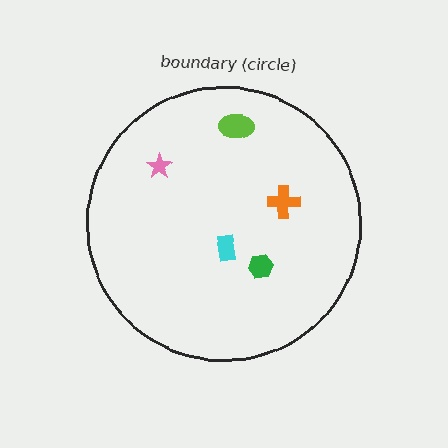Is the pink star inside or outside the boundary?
Inside.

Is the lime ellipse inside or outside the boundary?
Inside.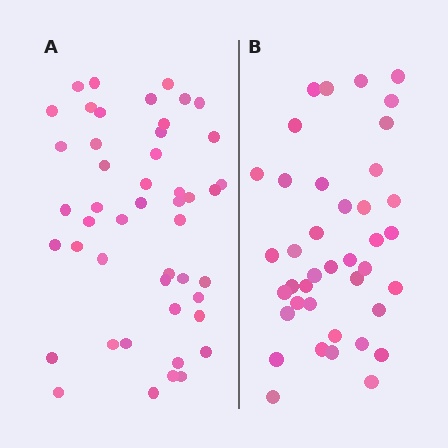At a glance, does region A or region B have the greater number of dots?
Region A (the left region) has more dots.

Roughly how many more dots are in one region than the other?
Region A has roughly 8 or so more dots than region B.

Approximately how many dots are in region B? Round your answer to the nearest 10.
About 40 dots.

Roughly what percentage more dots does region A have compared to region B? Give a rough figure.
About 20% more.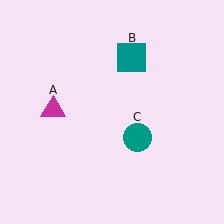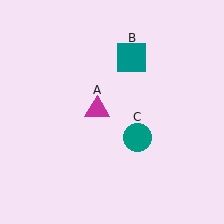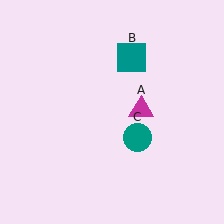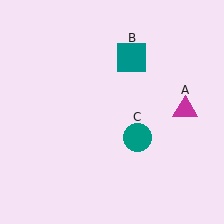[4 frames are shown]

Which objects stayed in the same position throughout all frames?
Teal square (object B) and teal circle (object C) remained stationary.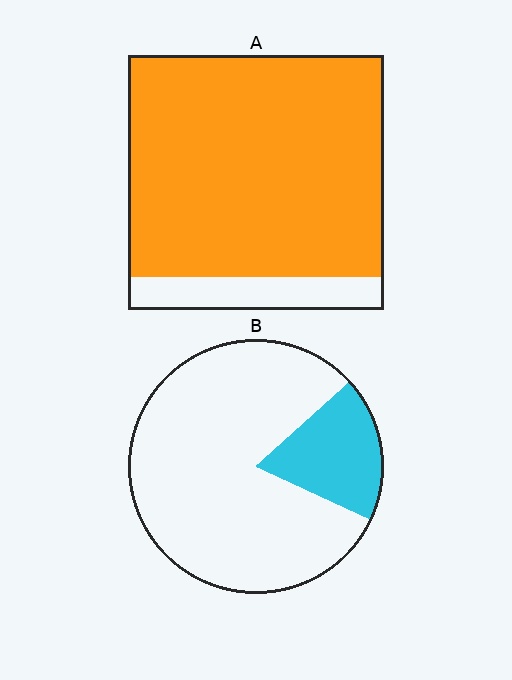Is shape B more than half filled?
No.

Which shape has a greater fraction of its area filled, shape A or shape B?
Shape A.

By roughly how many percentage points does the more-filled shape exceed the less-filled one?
By roughly 70 percentage points (A over B).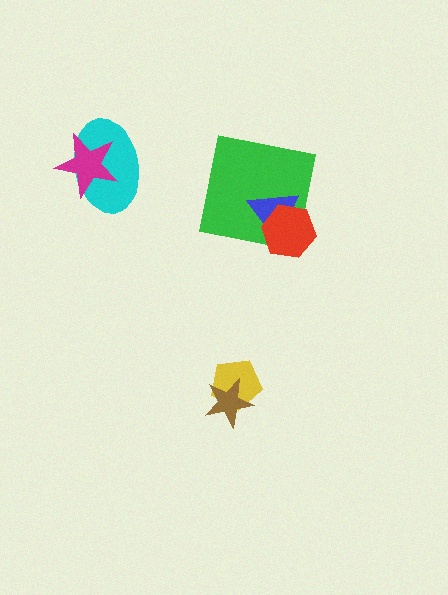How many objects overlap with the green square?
2 objects overlap with the green square.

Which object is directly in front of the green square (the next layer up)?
The blue triangle is directly in front of the green square.